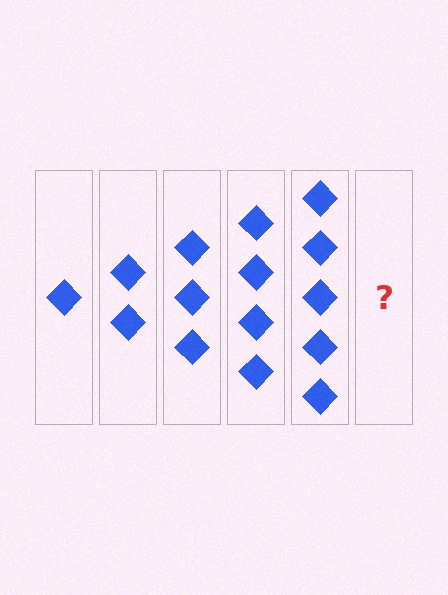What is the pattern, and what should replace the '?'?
The pattern is that each step adds one more diamond. The '?' should be 6 diamonds.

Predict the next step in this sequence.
The next step is 6 diamonds.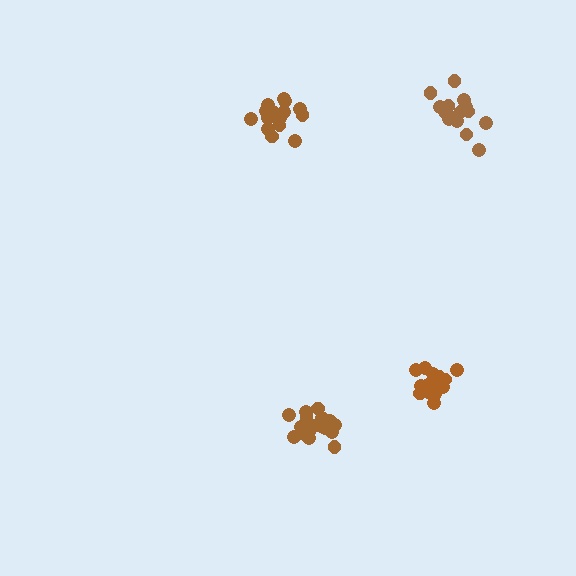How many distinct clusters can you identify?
There are 4 distinct clusters.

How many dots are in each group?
Group 1: 20 dots, Group 2: 20 dots, Group 3: 16 dots, Group 4: 17 dots (73 total).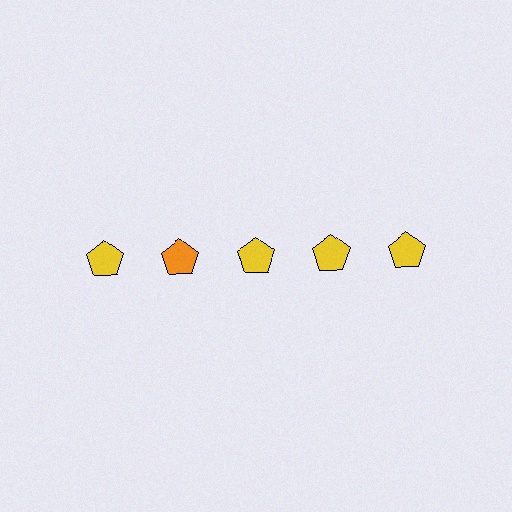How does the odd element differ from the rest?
It has a different color: orange instead of yellow.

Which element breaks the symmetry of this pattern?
The orange pentagon in the top row, second from left column breaks the symmetry. All other shapes are yellow pentagons.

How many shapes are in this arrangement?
There are 5 shapes arranged in a grid pattern.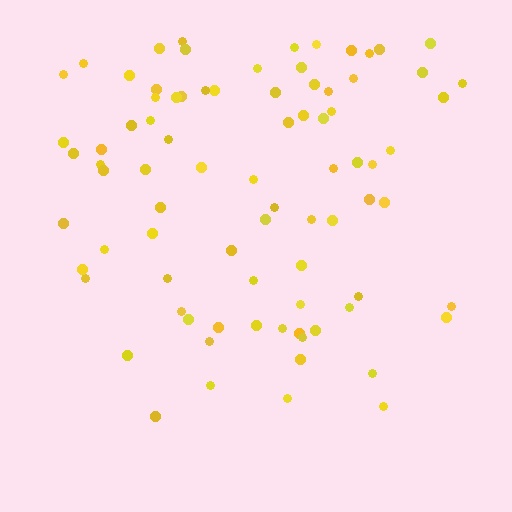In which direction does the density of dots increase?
From bottom to top, with the top side densest.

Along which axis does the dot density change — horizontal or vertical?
Vertical.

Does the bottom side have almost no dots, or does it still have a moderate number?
Still a moderate number, just noticeably fewer than the top.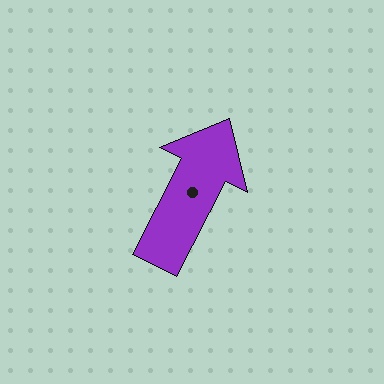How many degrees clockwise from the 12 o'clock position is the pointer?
Approximately 27 degrees.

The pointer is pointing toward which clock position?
Roughly 1 o'clock.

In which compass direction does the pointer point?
Northeast.